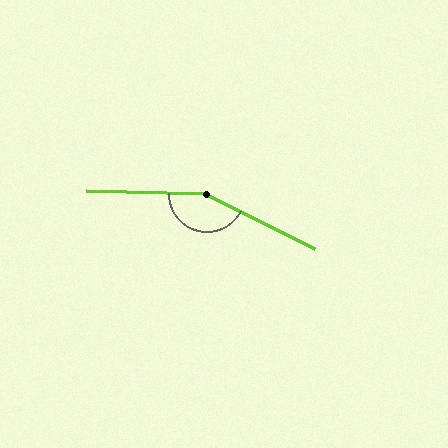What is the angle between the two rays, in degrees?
Approximately 154 degrees.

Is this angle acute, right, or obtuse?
It is obtuse.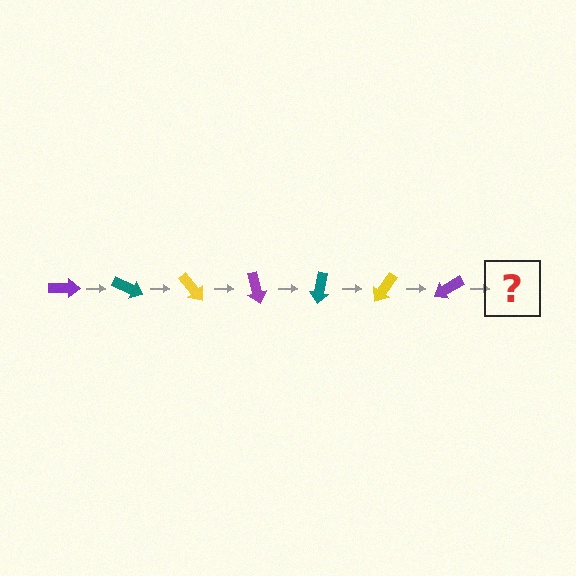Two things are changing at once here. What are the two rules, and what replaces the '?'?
The two rules are that it rotates 25 degrees each step and the color cycles through purple, teal, and yellow. The '?' should be a teal arrow, rotated 175 degrees from the start.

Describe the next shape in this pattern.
It should be a teal arrow, rotated 175 degrees from the start.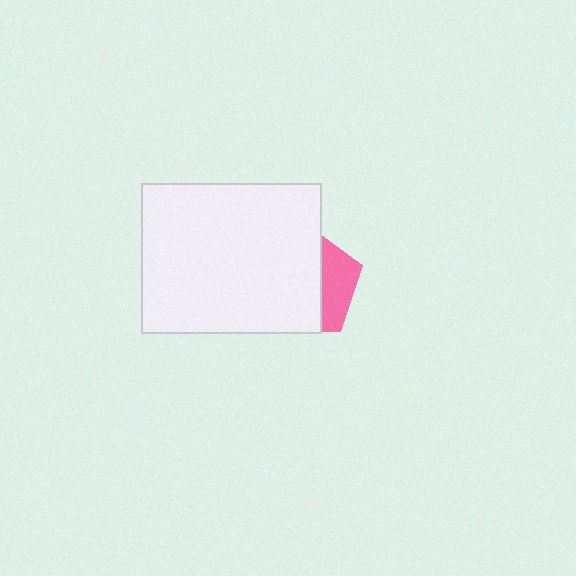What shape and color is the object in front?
The object in front is a white rectangle.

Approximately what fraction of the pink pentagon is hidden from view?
Roughly 69% of the pink pentagon is hidden behind the white rectangle.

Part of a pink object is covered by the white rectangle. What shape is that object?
It is a pentagon.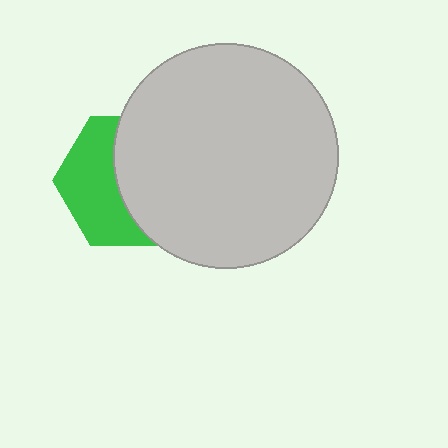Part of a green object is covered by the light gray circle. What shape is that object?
It is a hexagon.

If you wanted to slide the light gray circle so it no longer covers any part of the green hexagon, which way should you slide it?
Slide it right — that is the most direct way to separate the two shapes.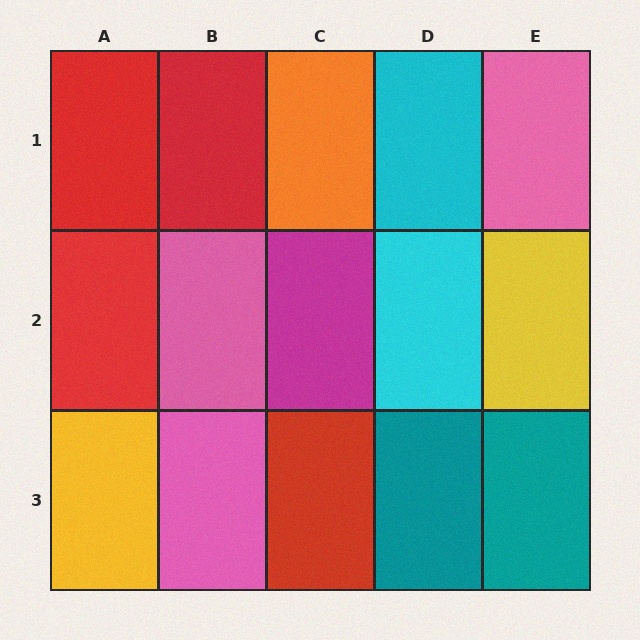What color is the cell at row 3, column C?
Red.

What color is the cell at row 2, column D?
Cyan.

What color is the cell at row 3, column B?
Pink.